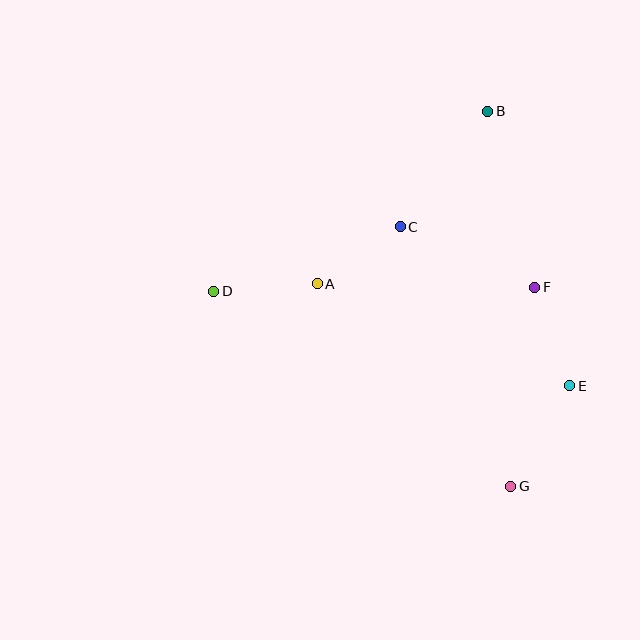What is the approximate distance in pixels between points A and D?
The distance between A and D is approximately 104 pixels.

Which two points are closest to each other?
Points A and C are closest to each other.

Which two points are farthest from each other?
Points B and G are farthest from each other.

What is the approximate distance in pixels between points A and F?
The distance between A and F is approximately 217 pixels.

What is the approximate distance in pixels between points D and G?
The distance between D and G is approximately 355 pixels.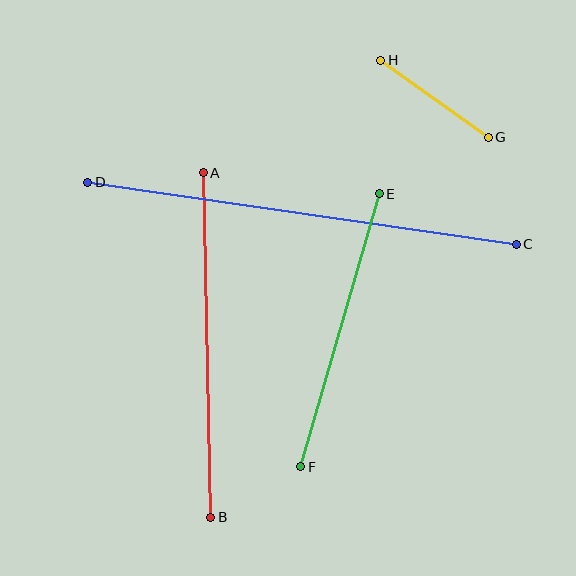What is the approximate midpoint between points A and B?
The midpoint is at approximately (207, 345) pixels.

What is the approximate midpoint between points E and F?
The midpoint is at approximately (340, 330) pixels.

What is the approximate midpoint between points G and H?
The midpoint is at approximately (435, 99) pixels.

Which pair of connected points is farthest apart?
Points C and D are farthest apart.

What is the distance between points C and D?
The distance is approximately 433 pixels.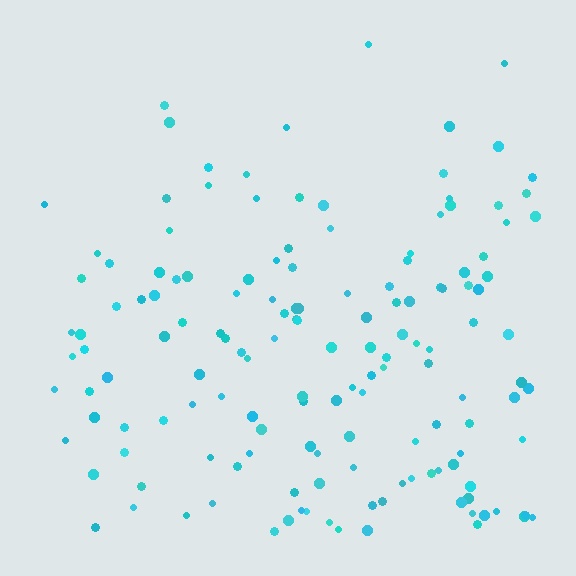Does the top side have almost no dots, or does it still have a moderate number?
Still a moderate number, just noticeably fewer than the bottom.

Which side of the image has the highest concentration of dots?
The bottom.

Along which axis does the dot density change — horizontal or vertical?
Vertical.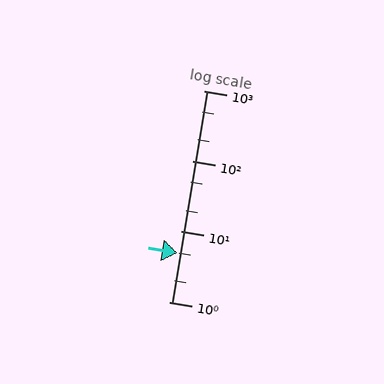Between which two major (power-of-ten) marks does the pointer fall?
The pointer is between 1 and 10.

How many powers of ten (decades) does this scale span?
The scale spans 3 decades, from 1 to 1000.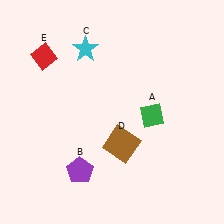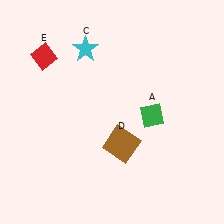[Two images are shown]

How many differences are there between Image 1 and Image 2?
There is 1 difference between the two images.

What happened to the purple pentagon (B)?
The purple pentagon (B) was removed in Image 2. It was in the bottom-left area of Image 1.